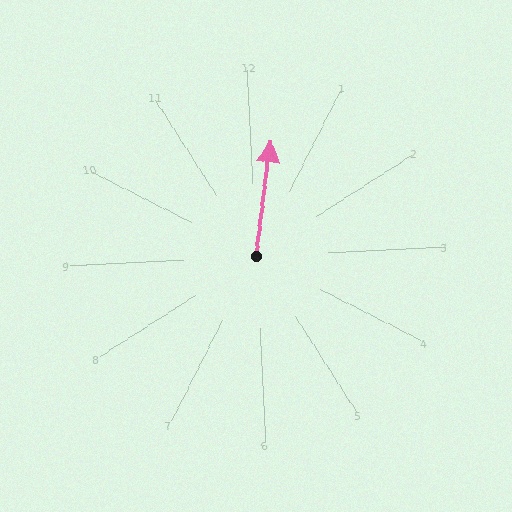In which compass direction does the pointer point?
North.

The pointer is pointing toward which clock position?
Roughly 12 o'clock.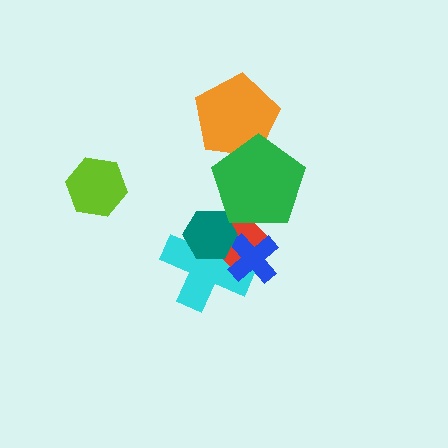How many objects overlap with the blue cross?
2 objects overlap with the blue cross.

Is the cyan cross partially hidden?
Yes, it is partially covered by another shape.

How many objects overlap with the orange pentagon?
1 object overlaps with the orange pentagon.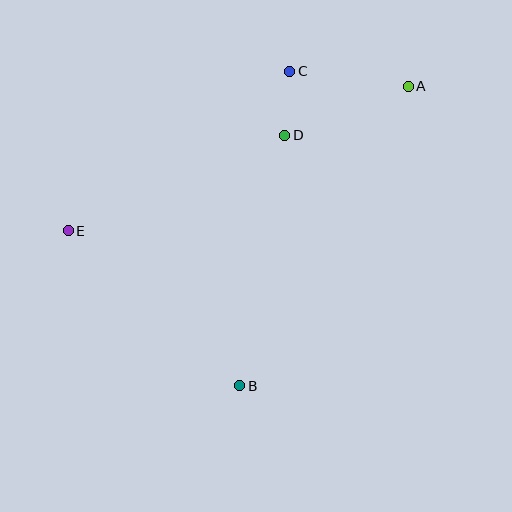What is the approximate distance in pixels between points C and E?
The distance between C and E is approximately 273 pixels.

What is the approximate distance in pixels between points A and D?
The distance between A and D is approximately 133 pixels.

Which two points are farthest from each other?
Points A and E are farthest from each other.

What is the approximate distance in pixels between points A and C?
The distance between A and C is approximately 120 pixels.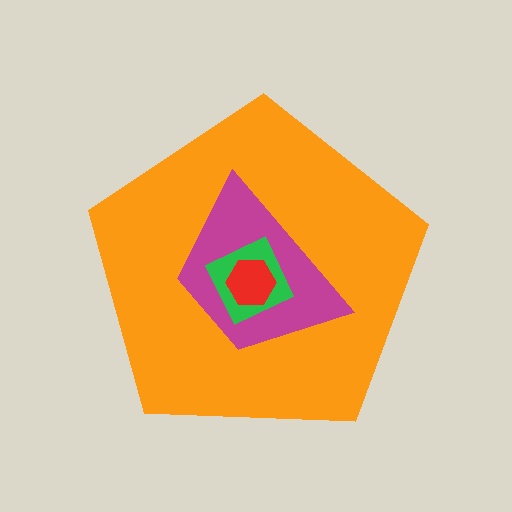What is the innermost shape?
The red hexagon.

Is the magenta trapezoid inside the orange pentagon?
Yes.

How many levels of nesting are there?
4.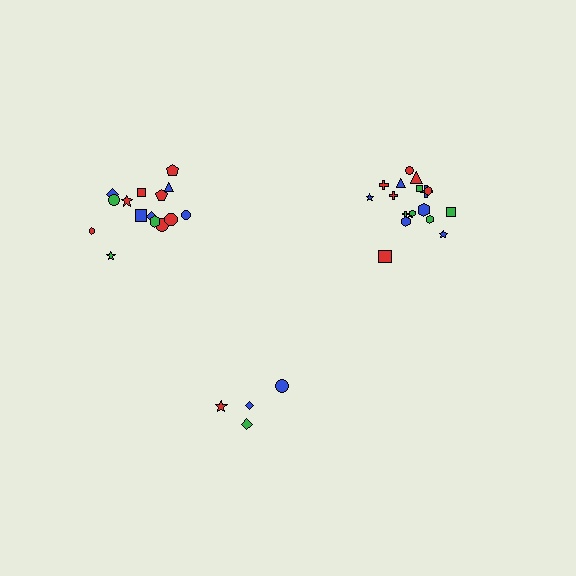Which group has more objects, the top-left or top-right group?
The top-right group.